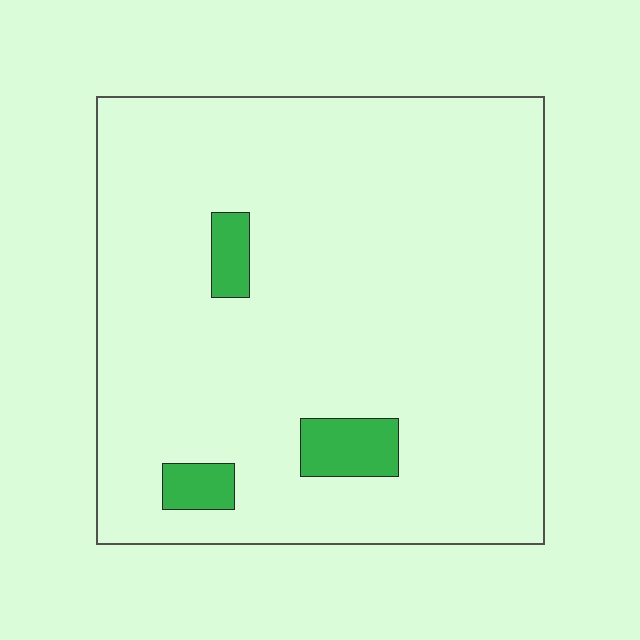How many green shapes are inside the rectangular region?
3.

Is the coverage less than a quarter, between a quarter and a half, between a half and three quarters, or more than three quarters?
Less than a quarter.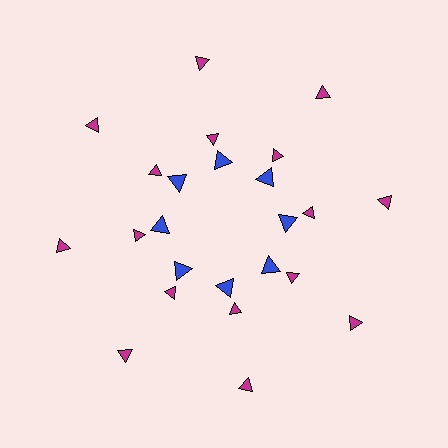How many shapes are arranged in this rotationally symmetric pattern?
There are 24 shapes, arranged in 8 groups of 3.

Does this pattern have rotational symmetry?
Yes, this pattern has 8-fold rotational symmetry. It looks the same after rotating 45 degrees around the center.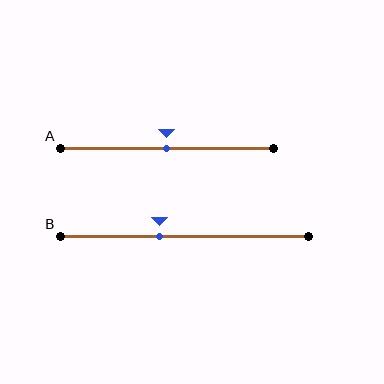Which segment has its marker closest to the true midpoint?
Segment A has its marker closest to the true midpoint.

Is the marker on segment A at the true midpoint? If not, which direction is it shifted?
Yes, the marker on segment A is at the true midpoint.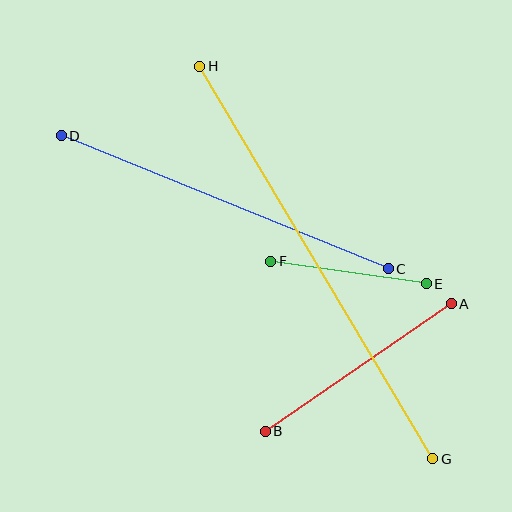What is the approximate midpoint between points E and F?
The midpoint is at approximately (349, 273) pixels.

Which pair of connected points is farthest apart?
Points G and H are farthest apart.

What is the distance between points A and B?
The distance is approximately 226 pixels.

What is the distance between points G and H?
The distance is approximately 456 pixels.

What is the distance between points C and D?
The distance is approximately 353 pixels.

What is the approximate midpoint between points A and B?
The midpoint is at approximately (358, 368) pixels.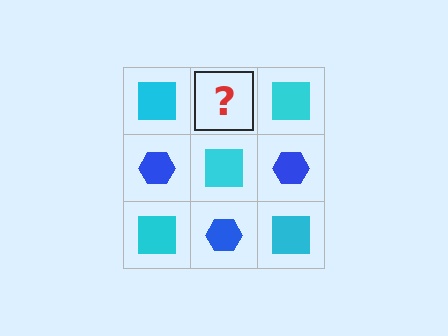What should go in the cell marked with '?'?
The missing cell should contain a blue hexagon.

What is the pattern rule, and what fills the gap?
The rule is that it alternates cyan square and blue hexagon in a checkerboard pattern. The gap should be filled with a blue hexagon.